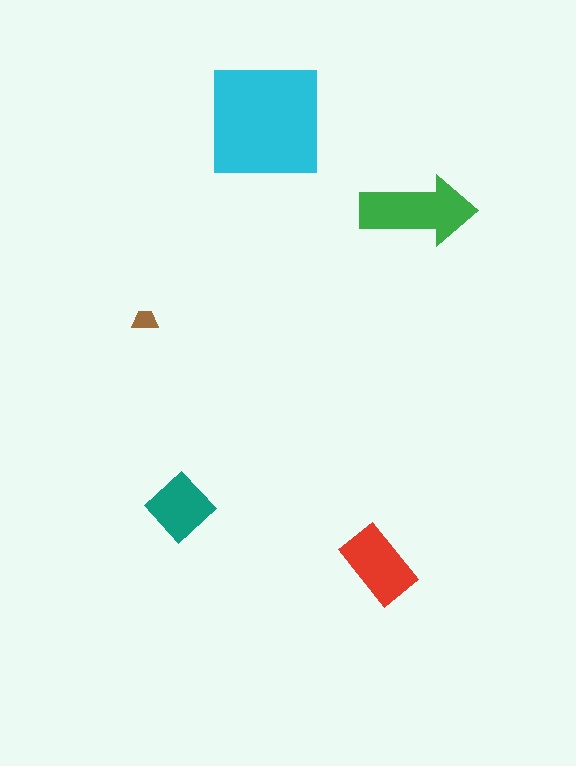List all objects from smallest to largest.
The brown trapezoid, the teal diamond, the red rectangle, the green arrow, the cyan square.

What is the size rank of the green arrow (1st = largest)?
2nd.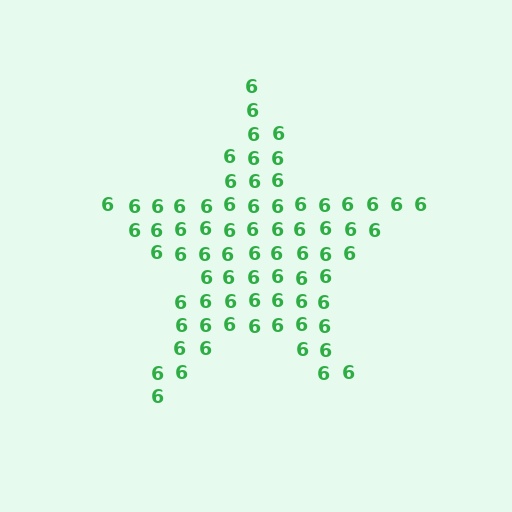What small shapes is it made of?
It is made of small digit 6's.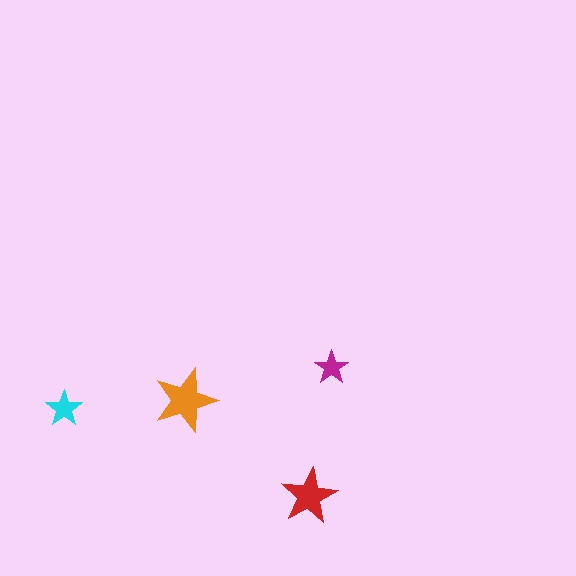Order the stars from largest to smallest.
the orange one, the red one, the cyan one, the magenta one.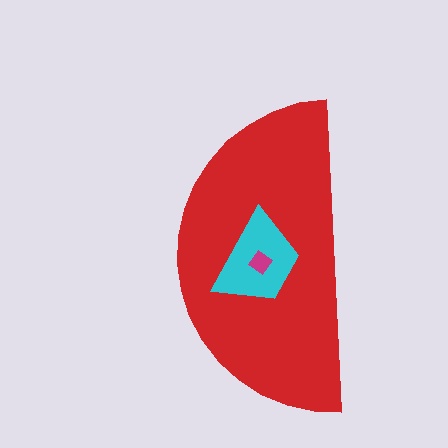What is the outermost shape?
The red semicircle.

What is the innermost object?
The magenta diamond.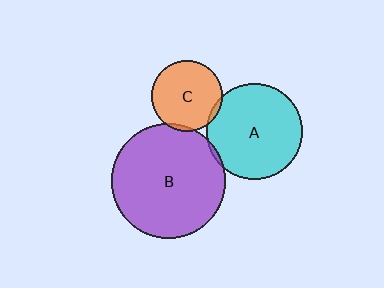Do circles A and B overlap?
Yes.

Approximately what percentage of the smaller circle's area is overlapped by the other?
Approximately 5%.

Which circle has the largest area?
Circle B (purple).